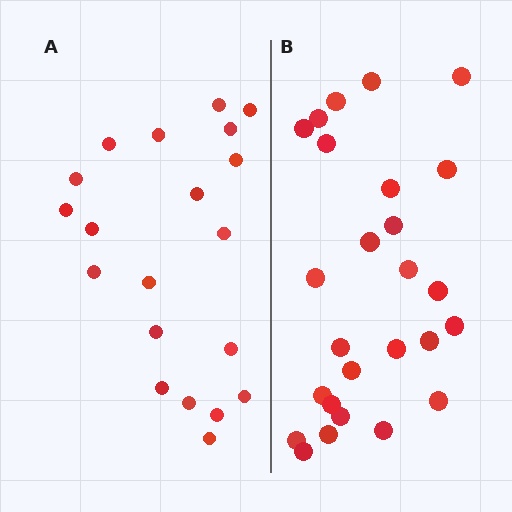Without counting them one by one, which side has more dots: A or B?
Region B (the right region) has more dots.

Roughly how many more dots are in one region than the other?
Region B has about 6 more dots than region A.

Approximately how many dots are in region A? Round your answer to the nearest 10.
About 20 dots.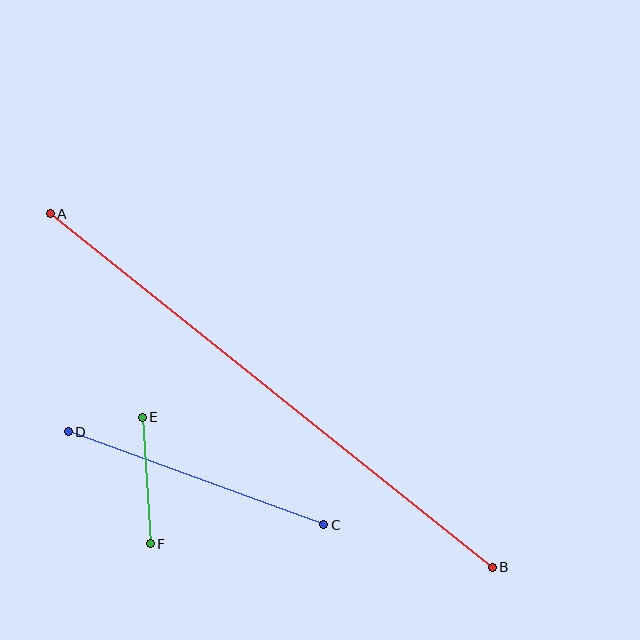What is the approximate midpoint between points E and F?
The midpoint is at approximately (146, 480) pixels.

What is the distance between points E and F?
The distance is approximately 127 pixels.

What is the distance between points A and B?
The distance is approximately 566 pixels.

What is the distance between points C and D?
The distance is approximately 272 pixels.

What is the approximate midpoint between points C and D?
The midpoint is at approximately (196, 478) pixels.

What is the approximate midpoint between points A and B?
The midpoint is at approximately (271, 390) pixels.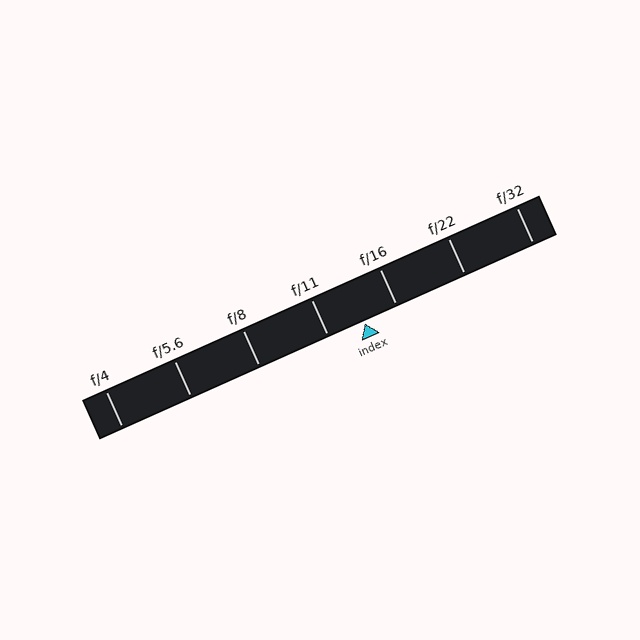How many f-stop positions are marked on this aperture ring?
There are 7 f-stop positions marked.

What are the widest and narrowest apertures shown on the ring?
The widest aperture shown is f/4 and the narrowest is f/32.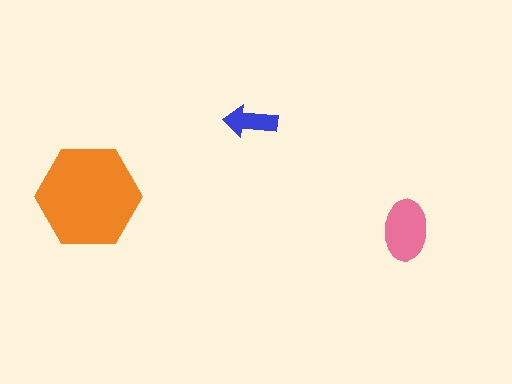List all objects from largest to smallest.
The orange hexagon, the pink ellipse, the blue arrow.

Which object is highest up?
The blue arrow is topmost.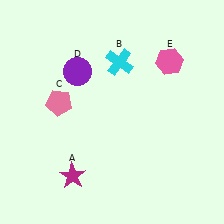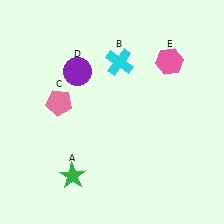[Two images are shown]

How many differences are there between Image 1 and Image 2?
There is 1 difference between the two images.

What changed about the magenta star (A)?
In Image 1, A is magenta. In Image 2, it changed to green.